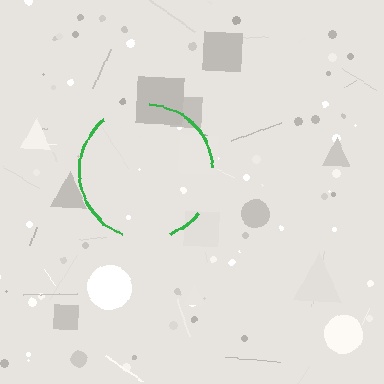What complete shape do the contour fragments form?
The contour fragments form a circle.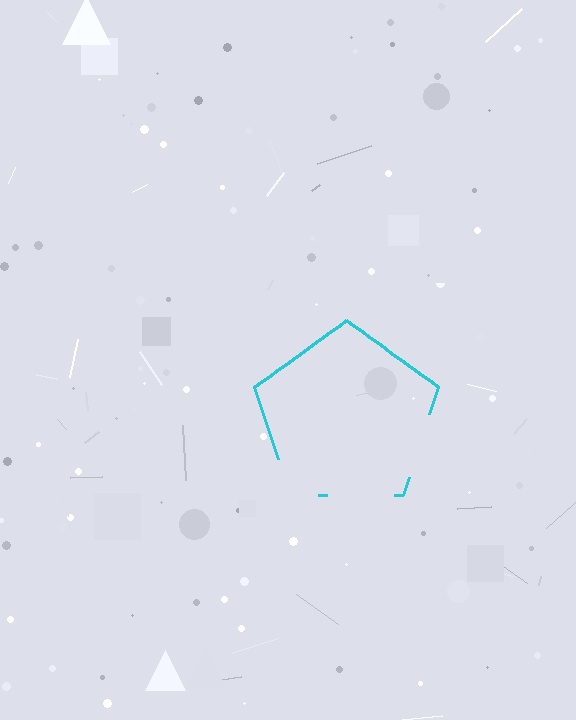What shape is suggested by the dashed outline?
The dashed outline suggests a pentagon.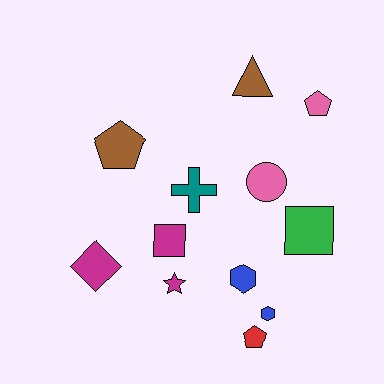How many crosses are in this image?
There is 1 cross.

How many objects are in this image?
There are 12 objects.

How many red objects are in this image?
There is 1 red object.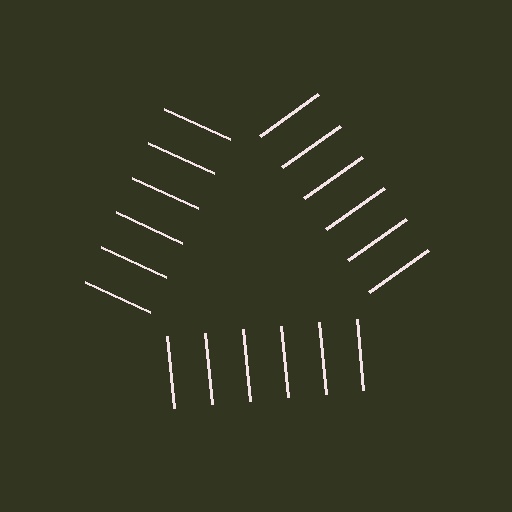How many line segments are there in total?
18 — 6 along each of the 3 edges.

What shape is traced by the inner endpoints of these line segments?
An illusory triangle — the line segments terminate on its edges but no continuous stroke is drawn.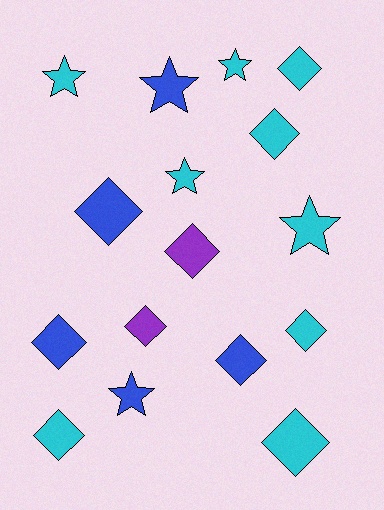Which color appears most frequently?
Cyan, with 9 objects.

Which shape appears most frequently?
Diamond, with 10 objects.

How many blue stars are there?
There are 2 blue stars.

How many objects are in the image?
There are 16 objects.